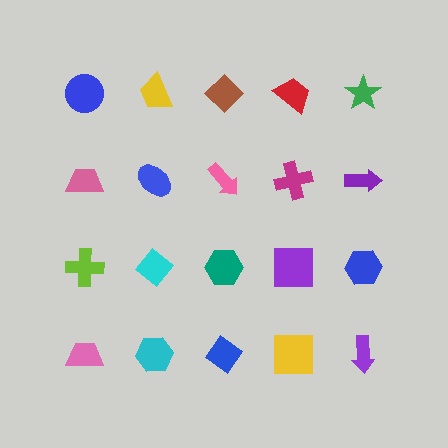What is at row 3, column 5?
A blue hexagon.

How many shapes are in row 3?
5 shapes.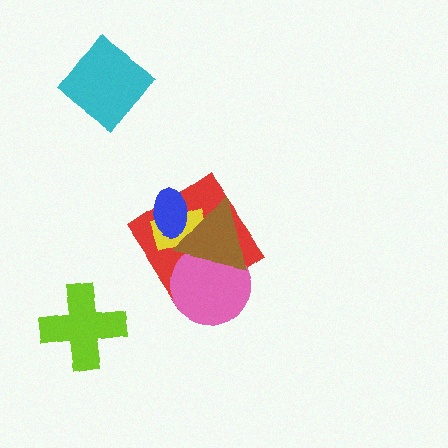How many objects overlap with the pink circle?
2 objects overlap with the pink circle.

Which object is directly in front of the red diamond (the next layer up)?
The yellow rectangle is directly in front of the red diamond.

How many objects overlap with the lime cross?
0 objects overlap with the lime cross.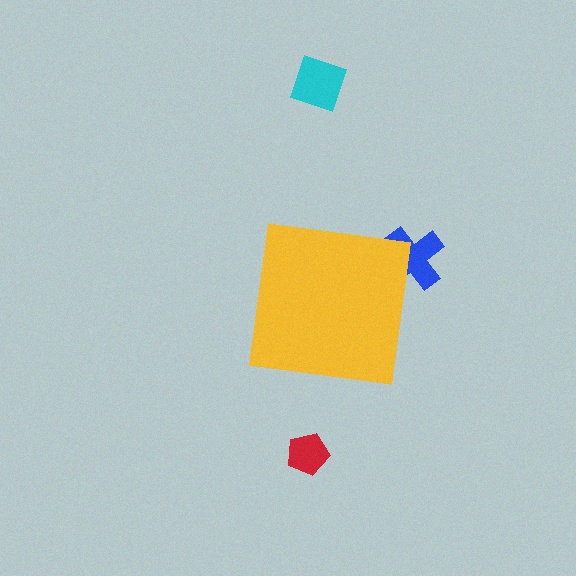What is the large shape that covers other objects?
A yellow square.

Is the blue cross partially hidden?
Yes, the blue cross is partially hidden behind the yellow square.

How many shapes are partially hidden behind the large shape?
1 shape is partially hidden.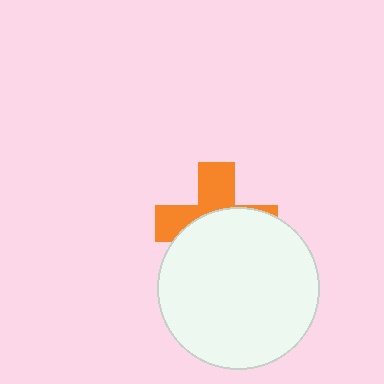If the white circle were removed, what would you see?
You would see the complete orange cross.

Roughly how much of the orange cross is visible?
A small part of it is visible (roughly 42%).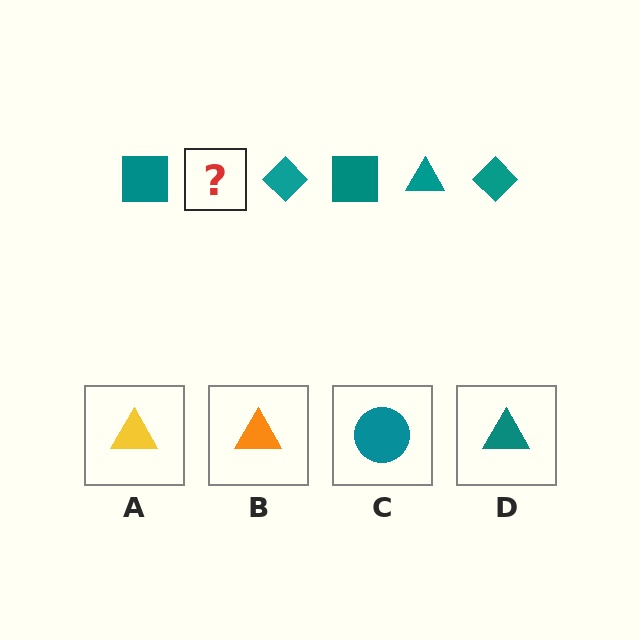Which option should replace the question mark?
Option D.